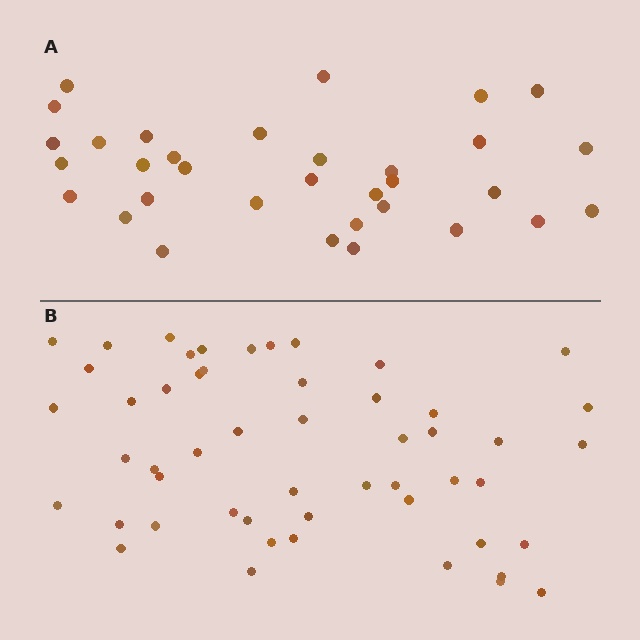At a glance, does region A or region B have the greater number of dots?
Region B (the bottom region) has more dots.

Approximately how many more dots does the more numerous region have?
Region B has approximately 20 more dots than region A.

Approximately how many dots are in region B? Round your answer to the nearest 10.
About 50 dots. (The exact count is 52, which rounds to 50.)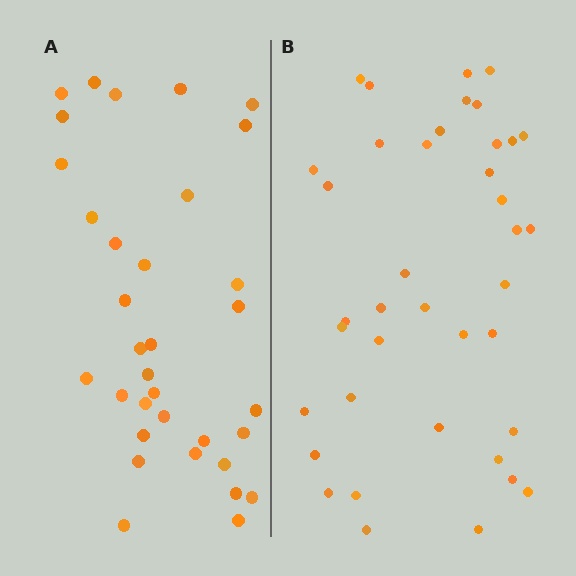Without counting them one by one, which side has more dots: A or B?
Region B (the right region) has more dots.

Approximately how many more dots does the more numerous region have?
Region B has about 5 more dots than region A.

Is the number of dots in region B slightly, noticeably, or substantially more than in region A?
Region B has only slightly more — the two regions are fairly close. The ratio is roughly 1.1 to 1.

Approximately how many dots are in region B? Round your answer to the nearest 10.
About 40 dots. (The exact count is 39, which rounds to 40.)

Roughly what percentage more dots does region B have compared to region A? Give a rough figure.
About 15% more.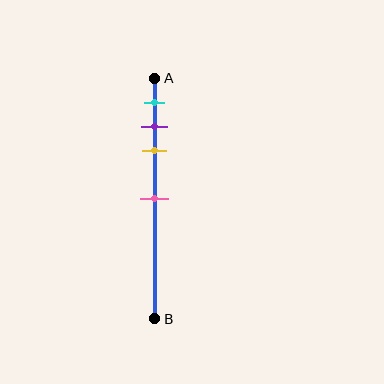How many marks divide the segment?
There are 4 marks dividing the segment.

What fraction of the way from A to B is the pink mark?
The pink mark is approximately 50% (0.5) of the way from A to B.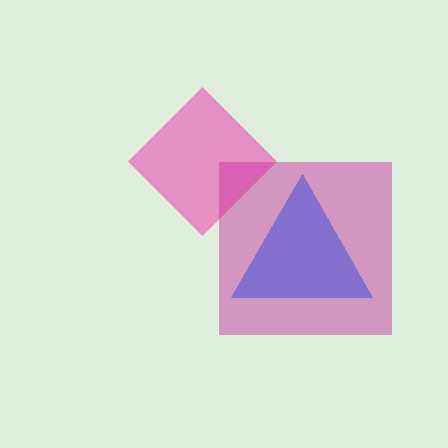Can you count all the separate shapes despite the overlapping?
Yes, there are 3 separate shapes.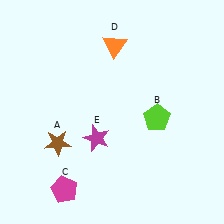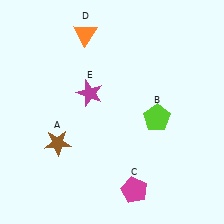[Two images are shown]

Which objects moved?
The objects that moved are: the magenta pentagon (C), the orange triangle (D), the magenta star (E).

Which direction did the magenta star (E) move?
The magenta star (E) moved up.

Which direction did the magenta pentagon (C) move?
The magenta pentagon (C) moved right.